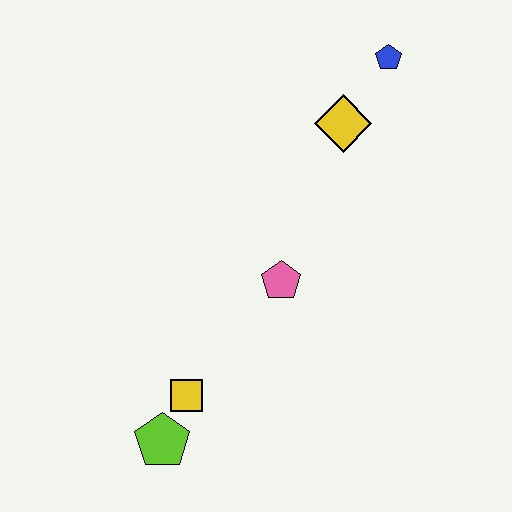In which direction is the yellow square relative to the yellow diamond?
The yellow square is below the yellow diamond.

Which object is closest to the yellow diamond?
The blue pentagon is closest to the yellow diamond.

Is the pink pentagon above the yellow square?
Yes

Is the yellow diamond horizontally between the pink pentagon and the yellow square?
No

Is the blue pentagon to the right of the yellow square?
Yes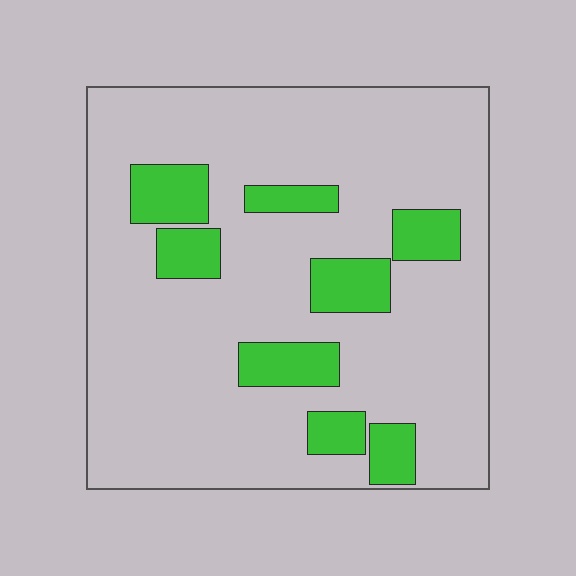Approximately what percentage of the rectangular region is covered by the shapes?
Approximately 20%.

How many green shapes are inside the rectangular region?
8.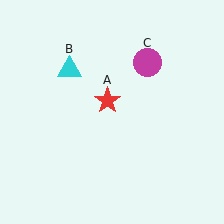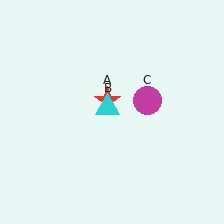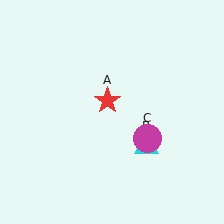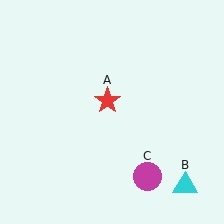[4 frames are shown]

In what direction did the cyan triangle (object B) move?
The cyan triangle (object B) moved down and to the right.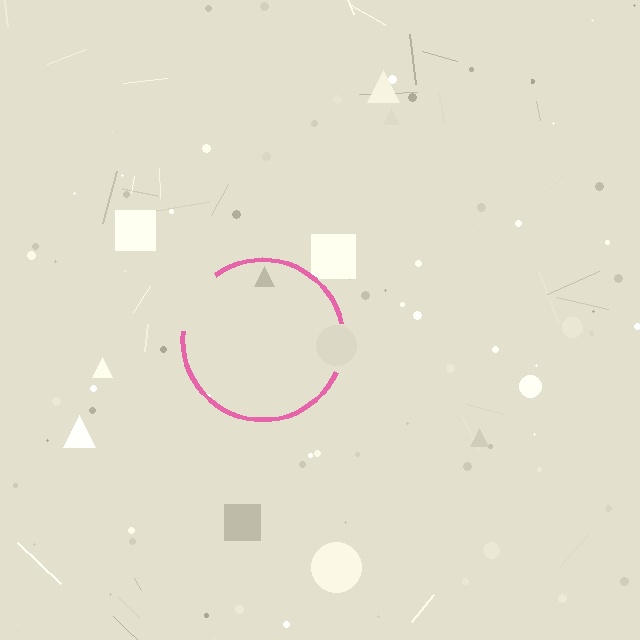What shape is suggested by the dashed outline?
The dashed outline suggests a circle.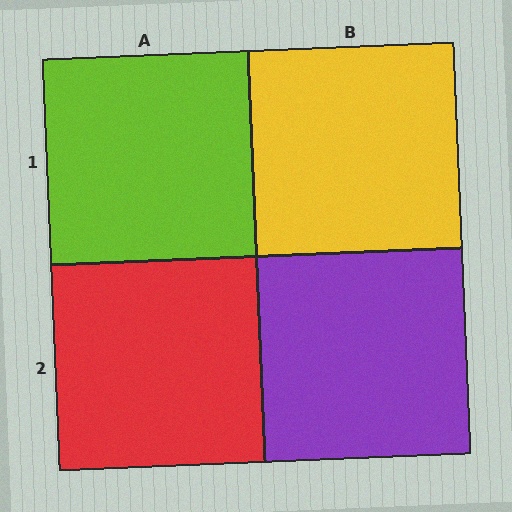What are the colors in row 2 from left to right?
Red, purple.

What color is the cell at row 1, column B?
Yellow.